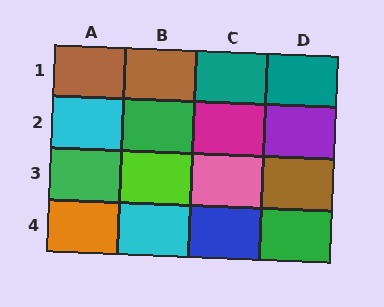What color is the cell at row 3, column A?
Green.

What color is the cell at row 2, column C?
Magenta.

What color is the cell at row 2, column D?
Purple.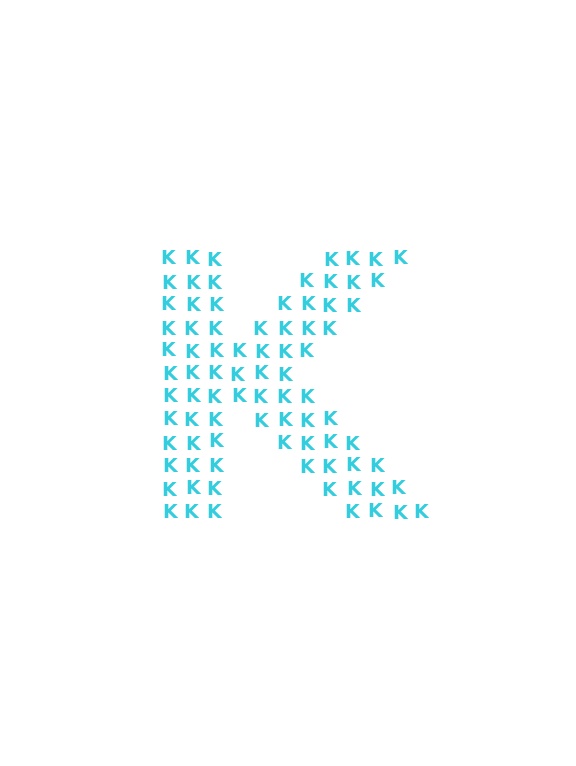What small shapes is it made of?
It is made of small letter K's.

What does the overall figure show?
The overall figure shows the letter K.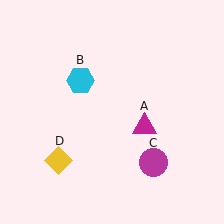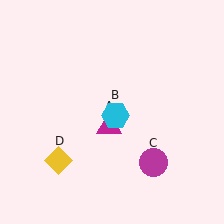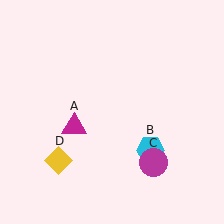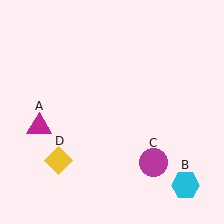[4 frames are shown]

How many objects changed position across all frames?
2 objects changed position: magenta triangle (object A), cyan hexagon (object B).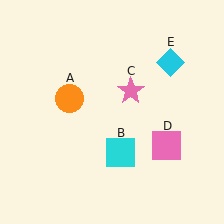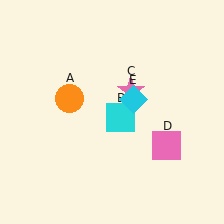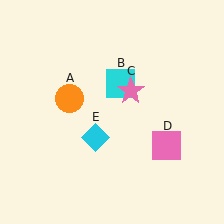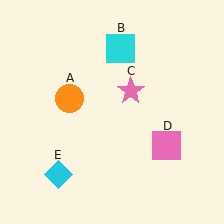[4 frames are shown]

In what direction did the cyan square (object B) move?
The cyan square (object B) moved up.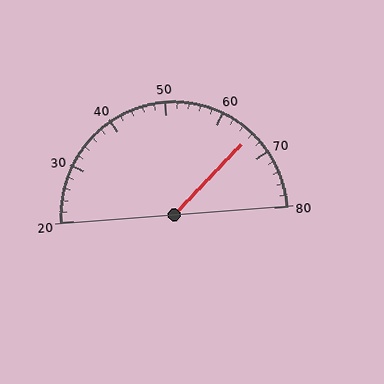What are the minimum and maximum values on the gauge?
The gauge ranges from 20 to 80.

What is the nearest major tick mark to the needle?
The nearest major tick mark is 70.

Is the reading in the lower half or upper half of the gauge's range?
The reading is in the upper half of the range (20 to 80).